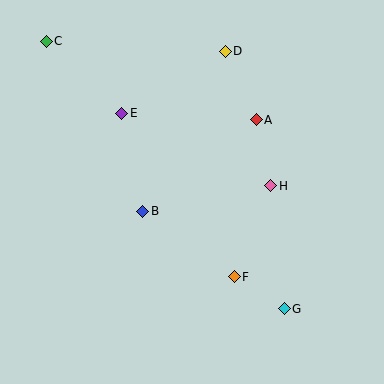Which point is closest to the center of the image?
Point B at (143, 211) is closest to the center.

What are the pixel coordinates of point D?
Point D is at (225, 51).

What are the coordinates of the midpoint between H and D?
The midpoint between H and D is at (248, 118).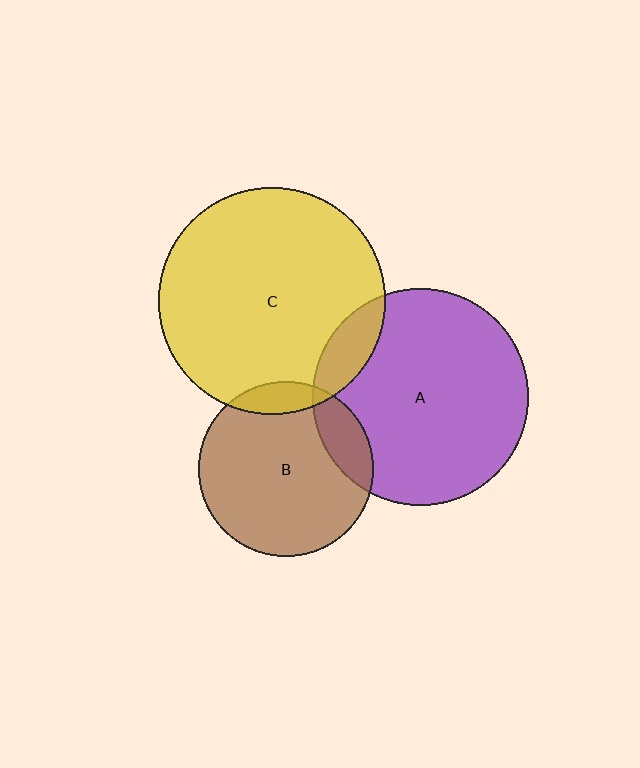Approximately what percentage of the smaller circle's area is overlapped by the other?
Approximately 10%.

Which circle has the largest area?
Circle C (yellow).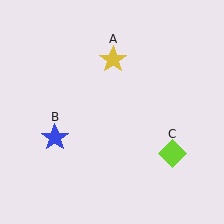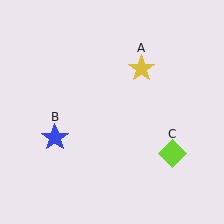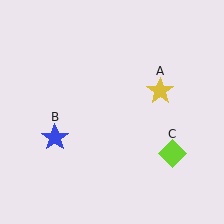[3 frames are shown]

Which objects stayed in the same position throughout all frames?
Blue star (object B) and lime diamond (object C) remained stationary.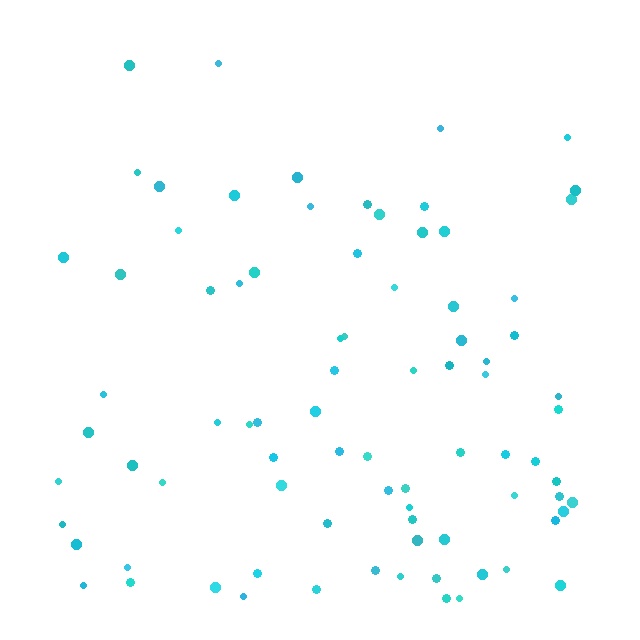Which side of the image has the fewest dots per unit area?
The top.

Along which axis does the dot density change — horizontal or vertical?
Vertical.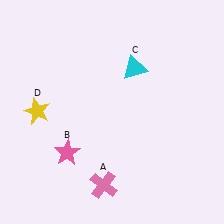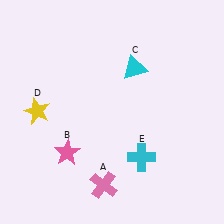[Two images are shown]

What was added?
A cyan cross (E) was added in Image 2.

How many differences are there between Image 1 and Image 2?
There is 1 difference between the two images.